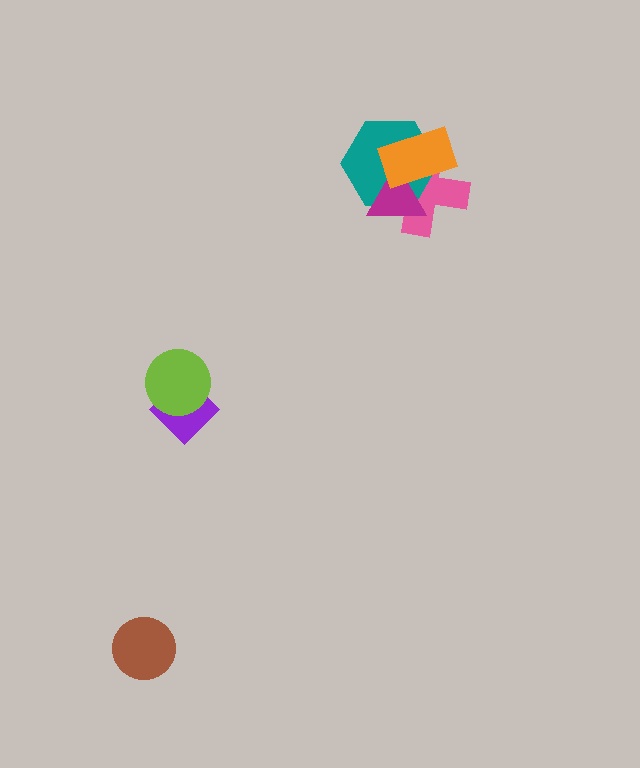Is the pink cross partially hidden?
Yes, it is partially covered by another shape.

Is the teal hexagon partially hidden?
Yes, it is partially covered by another shape.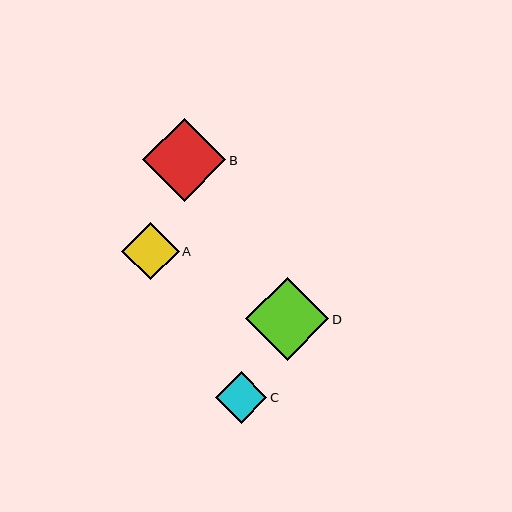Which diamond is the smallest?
Diamond C is the smallest with a size of approximately 51 pixels.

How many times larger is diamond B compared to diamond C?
Diamond B is approximately 1.6 times the size of diamond C.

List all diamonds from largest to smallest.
From largest to smallest: D, B, A, C.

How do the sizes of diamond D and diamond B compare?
Diamond D and diamond B are approximately the same size.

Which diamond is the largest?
Diamond D is the largest with a size of approximately 83 pixels.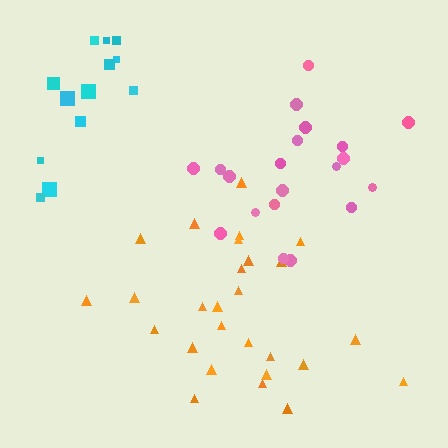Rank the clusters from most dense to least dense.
pink, orange, cyan.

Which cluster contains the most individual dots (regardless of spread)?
Orange (27).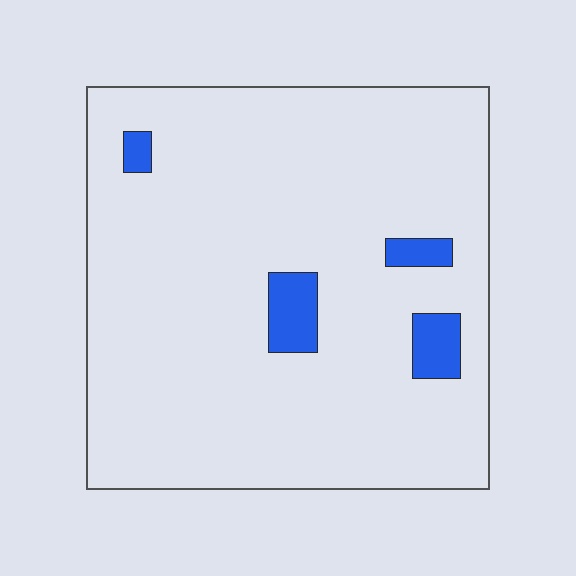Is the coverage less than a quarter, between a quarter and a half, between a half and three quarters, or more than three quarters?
Less than a quarter.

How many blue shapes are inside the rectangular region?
4.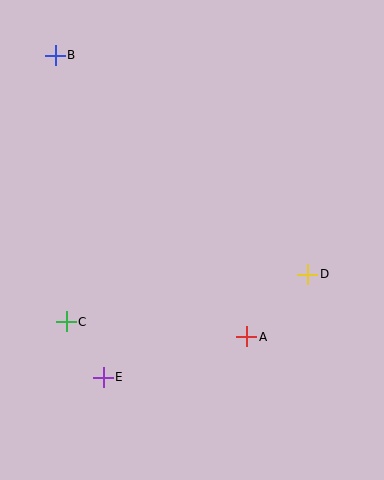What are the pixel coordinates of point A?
Point A is at (247, 337).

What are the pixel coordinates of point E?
Point E is at (103, 377).